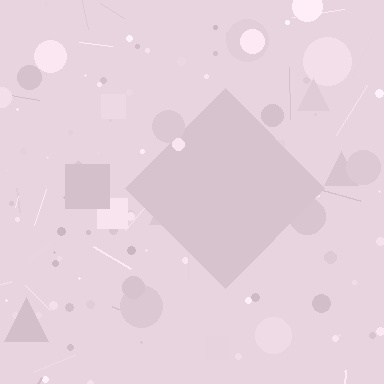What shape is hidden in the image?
A diamond is hidden in the image.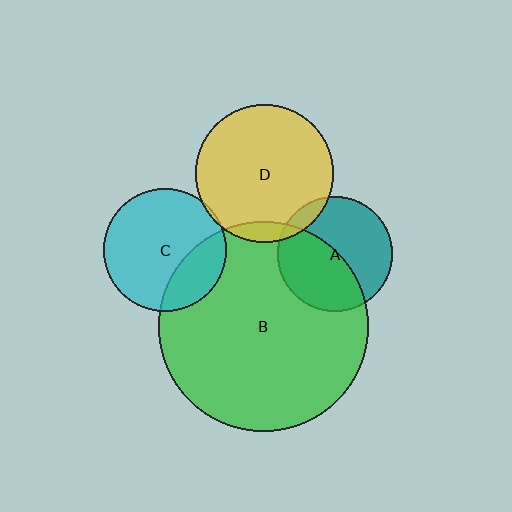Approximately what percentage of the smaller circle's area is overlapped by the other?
Approximately 25%.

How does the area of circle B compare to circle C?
Approximately 2.9 times.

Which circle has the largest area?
Circle B (green).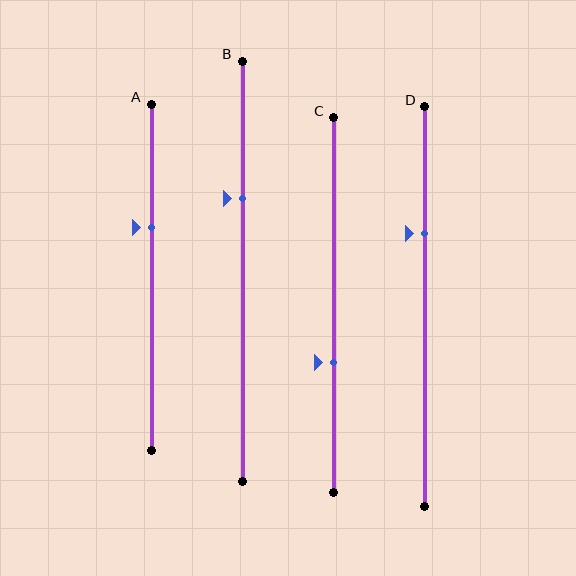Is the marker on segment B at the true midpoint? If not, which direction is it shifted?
No, the marker on segment B is shifted upward by about 17% of the segment length.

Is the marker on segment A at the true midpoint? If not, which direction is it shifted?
No, the marker on segment A is shifted upward by about 14% of the segment length.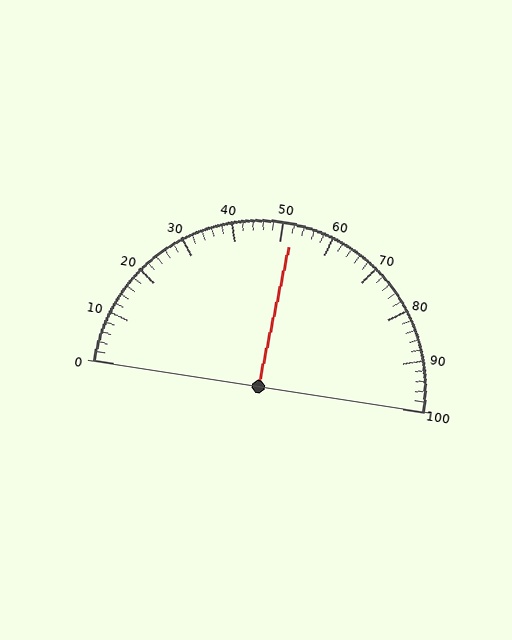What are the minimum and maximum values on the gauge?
The gauge ranges from 0 to 100.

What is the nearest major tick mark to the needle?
The nearest major tick mark is 50.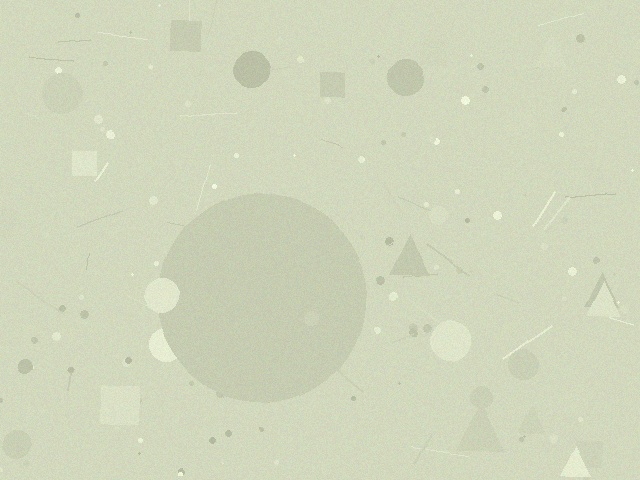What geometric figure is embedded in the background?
A circle is embedded in the background.